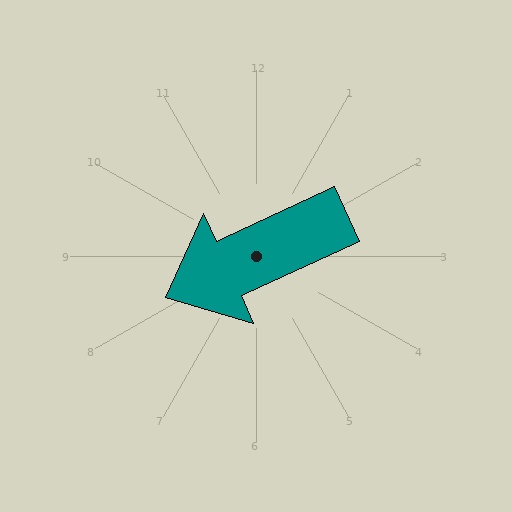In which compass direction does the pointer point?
Southwest.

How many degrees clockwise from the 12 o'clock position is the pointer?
Approximately 245 degrees.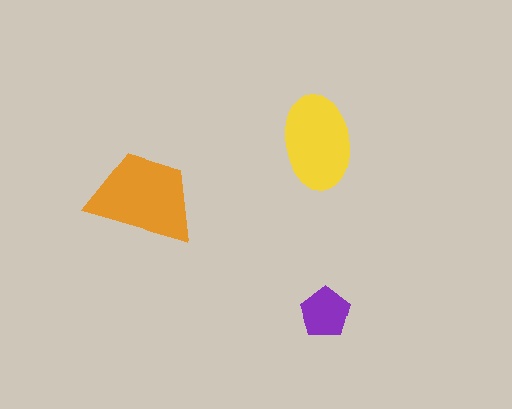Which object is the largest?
The orange trapezoid.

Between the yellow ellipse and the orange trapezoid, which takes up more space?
The orange trapezoid.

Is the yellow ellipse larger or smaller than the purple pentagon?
Larger.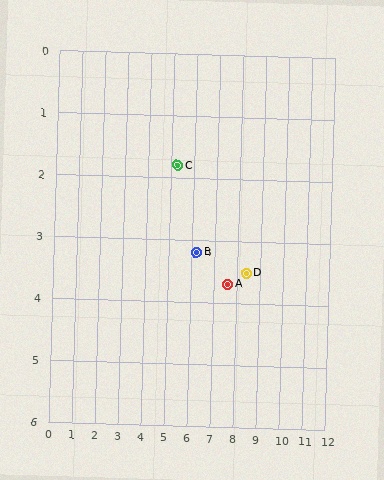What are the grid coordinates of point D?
Point D is at approximately (8.4, 3.5).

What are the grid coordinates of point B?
Point B is at approximately (6.2, 3.2).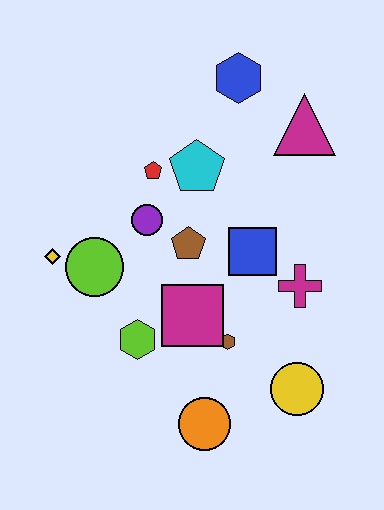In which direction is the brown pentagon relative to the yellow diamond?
The brown pentagon is to the right of the yellow diamond.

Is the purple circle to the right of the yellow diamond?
Yes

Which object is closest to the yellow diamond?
The lime circle is closest to the yellow diamond.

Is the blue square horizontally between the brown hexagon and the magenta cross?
Yes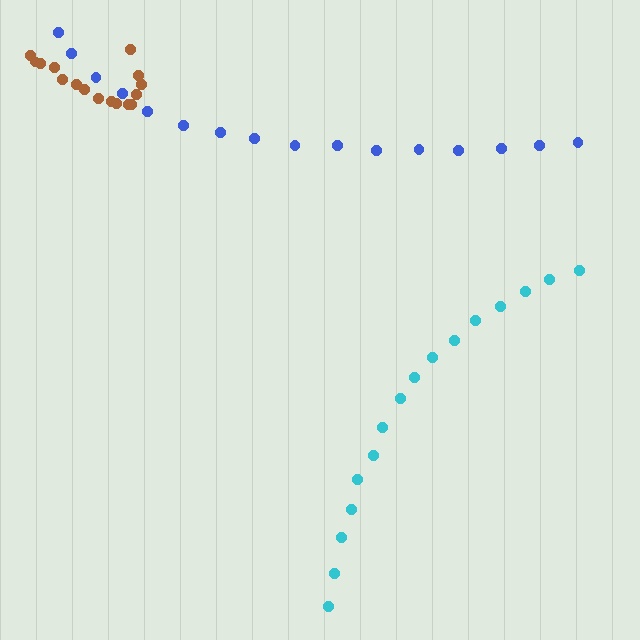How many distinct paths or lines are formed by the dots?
There are 3 distinct paths.